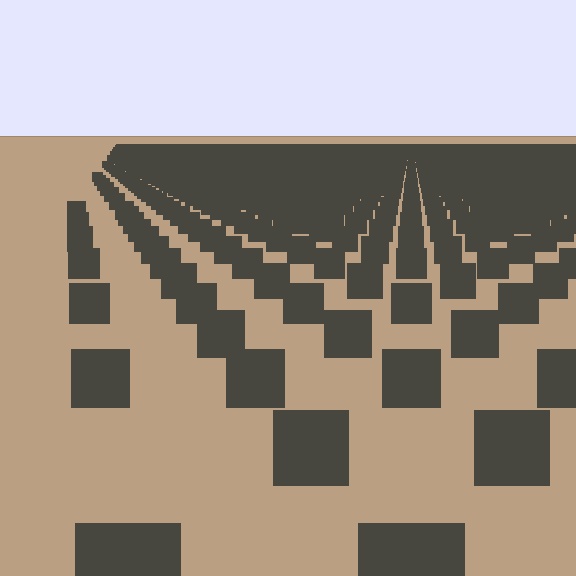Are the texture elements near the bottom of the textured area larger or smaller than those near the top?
Larger. Near the bottom, elements are closer to the viewer and appear at a bigger on-screen size.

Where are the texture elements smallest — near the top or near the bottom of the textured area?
Near the top.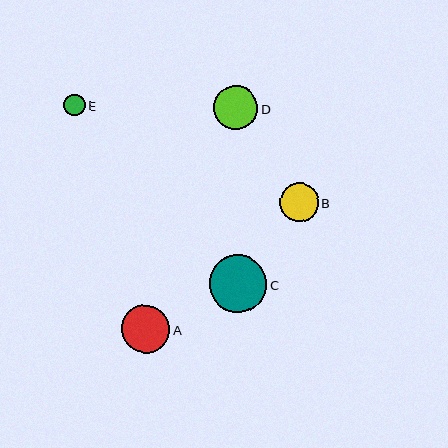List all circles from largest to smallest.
From largest to smallest: C, A, D, B, E.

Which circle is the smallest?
Circle E is the smallest with a size of approximately 21 pixels.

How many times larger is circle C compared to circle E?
Circle C is approximately 2.7 times the size of circle E.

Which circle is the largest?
Circle C is the largest with a size of approximately 58 pixels.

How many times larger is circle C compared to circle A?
Circle C is approximately 1.2 times the size of circle A.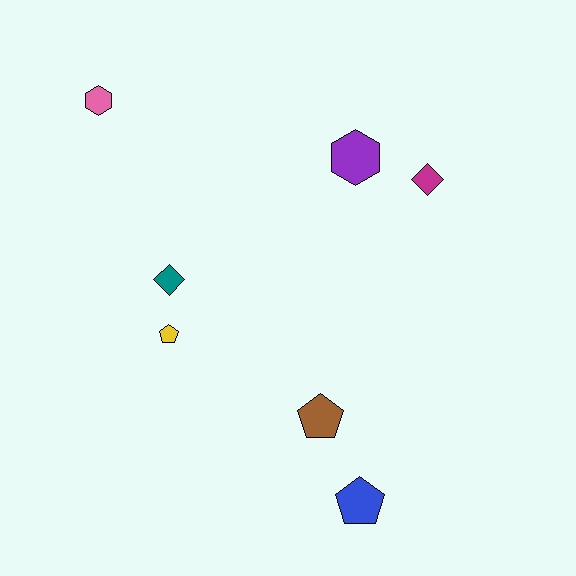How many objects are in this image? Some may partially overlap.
There are 7 objects.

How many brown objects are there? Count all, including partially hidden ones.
There is 1 brown object.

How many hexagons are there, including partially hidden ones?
There are 2 hexagons.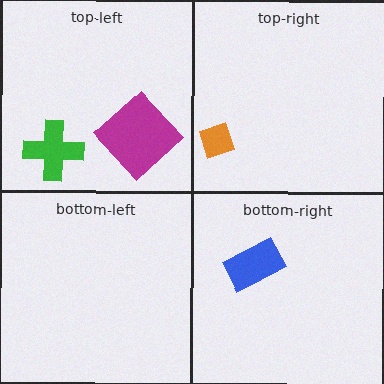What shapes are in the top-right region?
The orange diamond.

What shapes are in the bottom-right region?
The blue rectangle.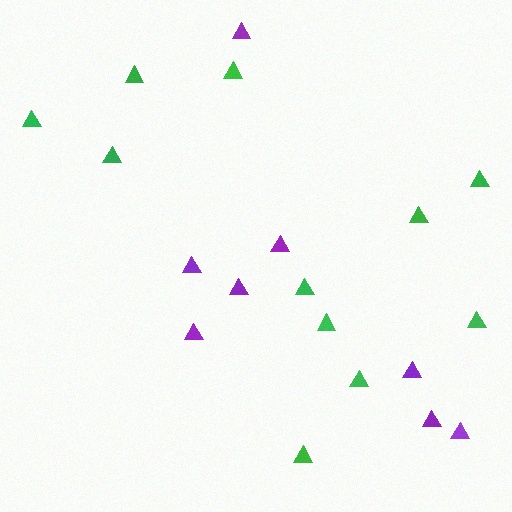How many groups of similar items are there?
There are 2 groups: one group of purple triangles (8) and one group of green triangles (11).